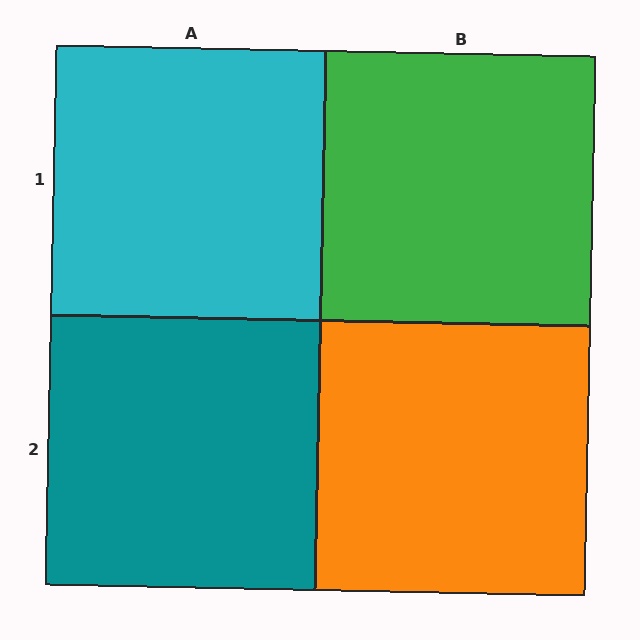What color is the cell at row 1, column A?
Cyan.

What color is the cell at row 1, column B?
Green.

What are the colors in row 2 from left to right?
Teal, orange.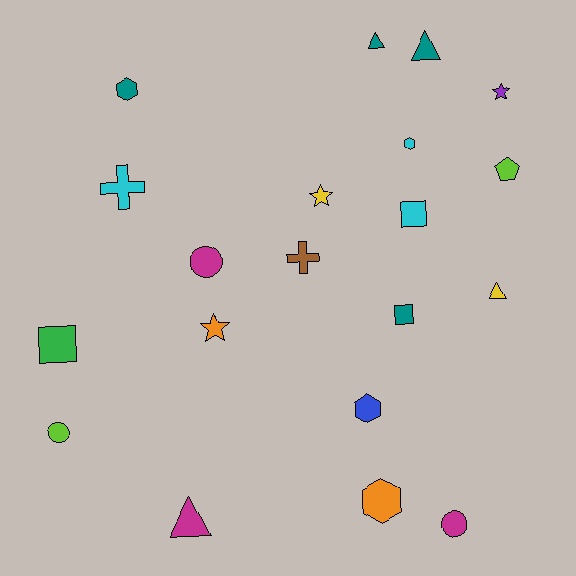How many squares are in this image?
There are 3 squares.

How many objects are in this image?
There are 20 objects.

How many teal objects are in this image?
There are 4 teal objects.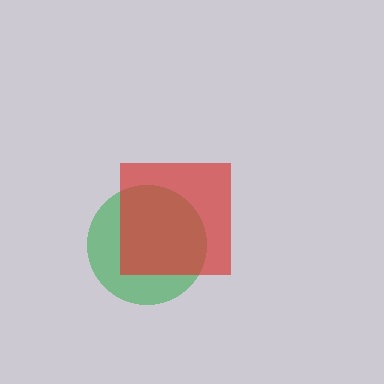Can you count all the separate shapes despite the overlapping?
Yes, there are 2 separate shapes.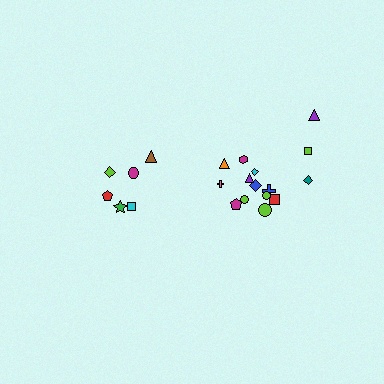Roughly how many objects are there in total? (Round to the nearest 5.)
Roughly 20 objects in total.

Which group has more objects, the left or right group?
The right group.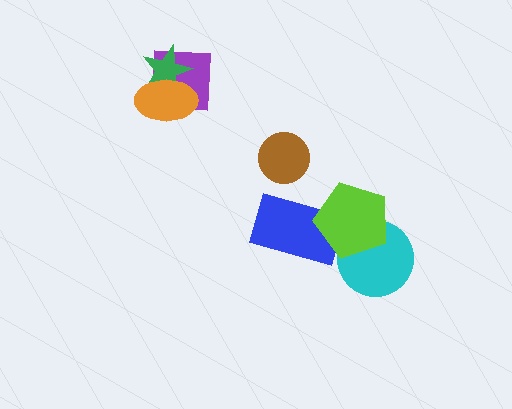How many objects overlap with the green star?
2 objects overlap with the green star.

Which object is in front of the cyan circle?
The lime pentagon is in front of the cyan circle.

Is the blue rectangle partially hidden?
Yes, it is partially covered by another shape.